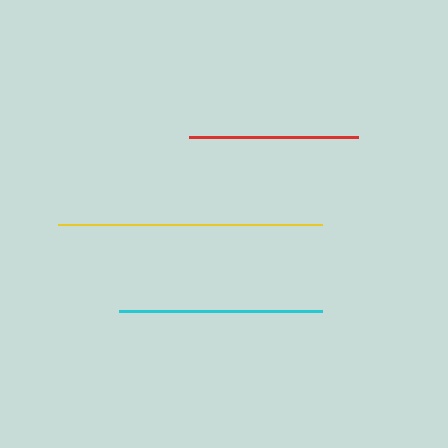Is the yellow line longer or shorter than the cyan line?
The yellow line is longer than the cyan line.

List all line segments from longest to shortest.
From longest to shortest: yellow, cyan, red.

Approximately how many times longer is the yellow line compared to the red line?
The yellow line is approximately 1.6 times the length of the red line.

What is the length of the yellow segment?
The yellow segment is approximately 264 pixels long.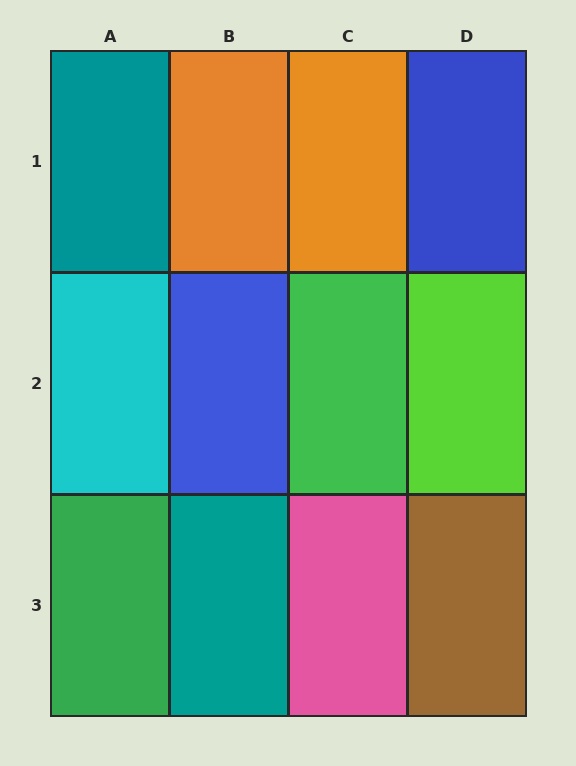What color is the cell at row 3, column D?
Brown.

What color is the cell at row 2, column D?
Lime.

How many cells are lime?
1 cell is lime.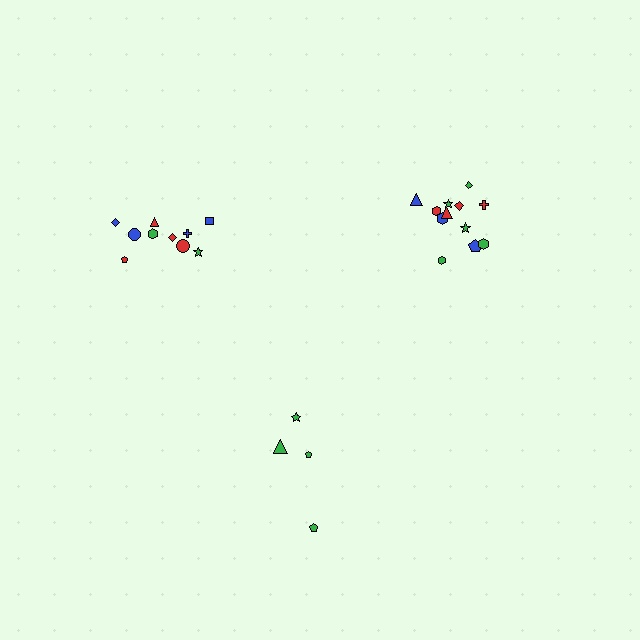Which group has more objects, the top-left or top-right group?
The top-right group.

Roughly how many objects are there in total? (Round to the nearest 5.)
Roughly 25 objects in total.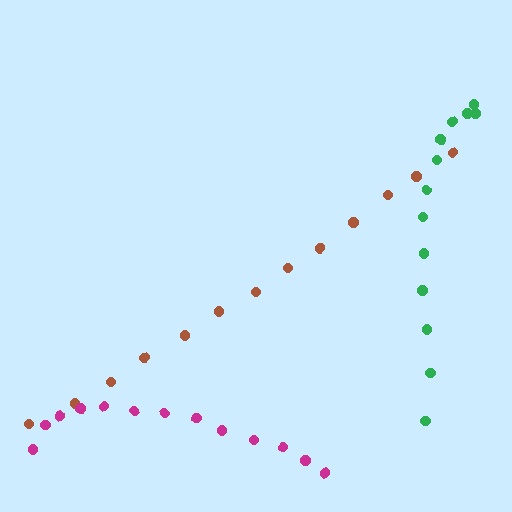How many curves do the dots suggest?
There are 3 distinct paths.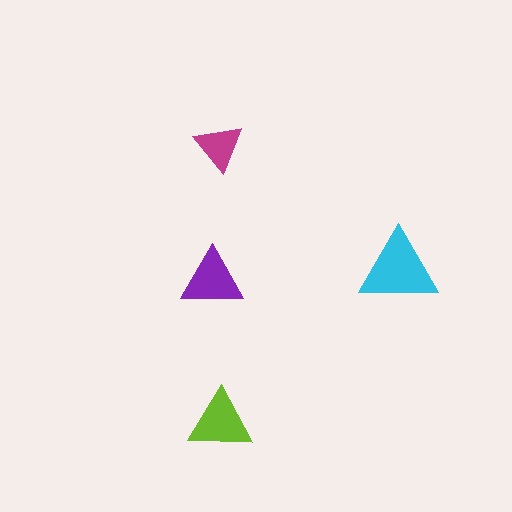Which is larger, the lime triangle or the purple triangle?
The lime one.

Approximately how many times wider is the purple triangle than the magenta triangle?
About 1.5 times wider.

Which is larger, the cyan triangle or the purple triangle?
The cyan one.